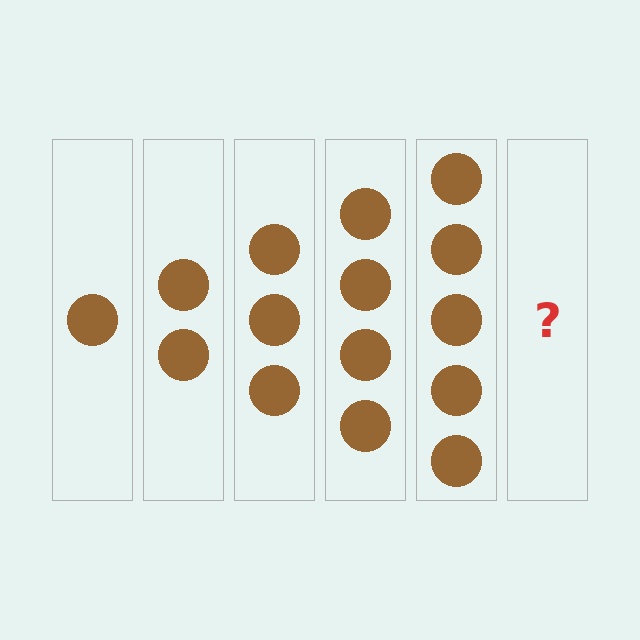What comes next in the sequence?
The next element should be 6 circles.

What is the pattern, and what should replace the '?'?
The pattern is that each step adds one more circle. The '?' should be 6 circles.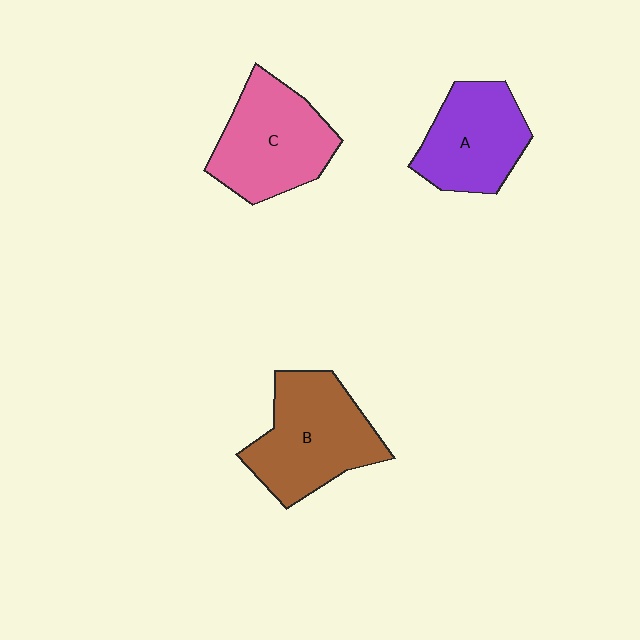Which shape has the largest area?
Shape B (brown).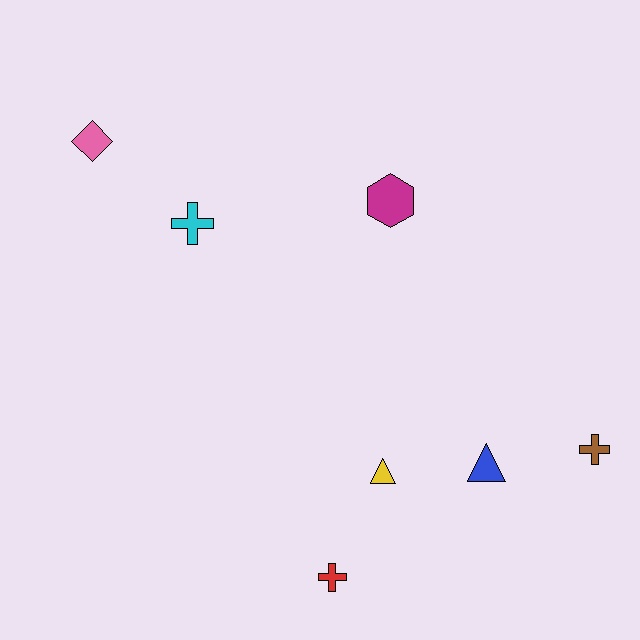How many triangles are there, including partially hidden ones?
There are 2 triangles.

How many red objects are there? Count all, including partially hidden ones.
There is 1 red object.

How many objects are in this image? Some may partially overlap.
There are 7 objects.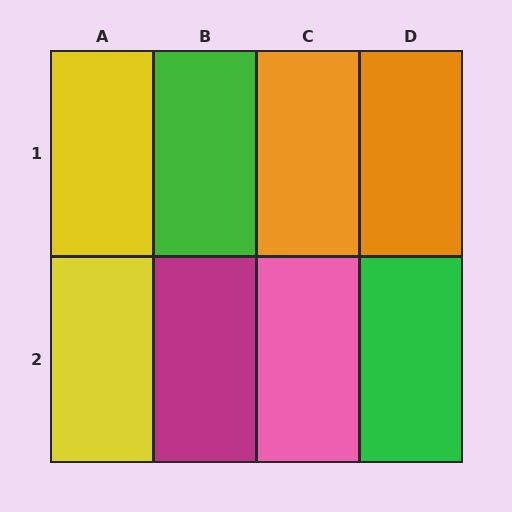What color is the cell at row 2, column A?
Yellow.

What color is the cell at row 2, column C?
Pink.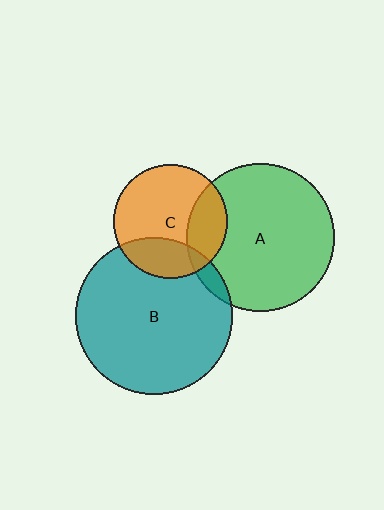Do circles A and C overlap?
Yes.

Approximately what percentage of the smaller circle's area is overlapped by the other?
Approximately 25%.